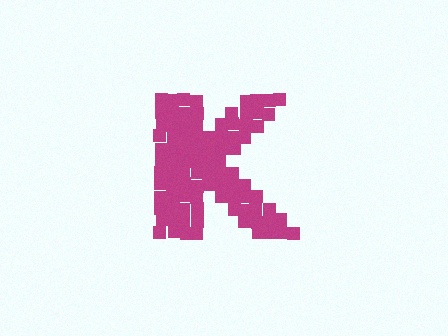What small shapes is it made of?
It is made of small squares.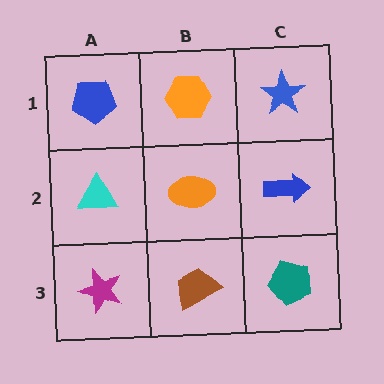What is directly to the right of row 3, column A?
A brown trapezoid.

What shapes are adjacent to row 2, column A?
A blue pentagon (row 1, column A), a magenta star (row 3, column A), an orange ellipse (row 2, column B).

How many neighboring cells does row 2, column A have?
3.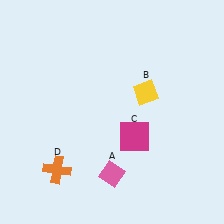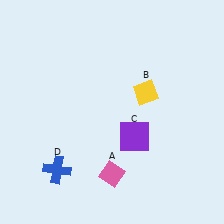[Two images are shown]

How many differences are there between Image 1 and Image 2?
There are 2 differences between the two images.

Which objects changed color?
C changed from magenta to purple. D changed from orange to blue.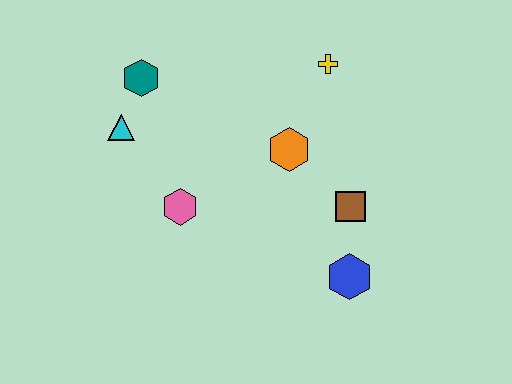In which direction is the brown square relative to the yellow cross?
The brown square is below the yellow cross.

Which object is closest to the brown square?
The blue hexagon is closest to the brown square.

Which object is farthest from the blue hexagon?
The teal hexagon is farthest from the blue hexagon.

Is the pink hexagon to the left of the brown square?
Yes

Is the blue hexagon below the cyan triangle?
Yes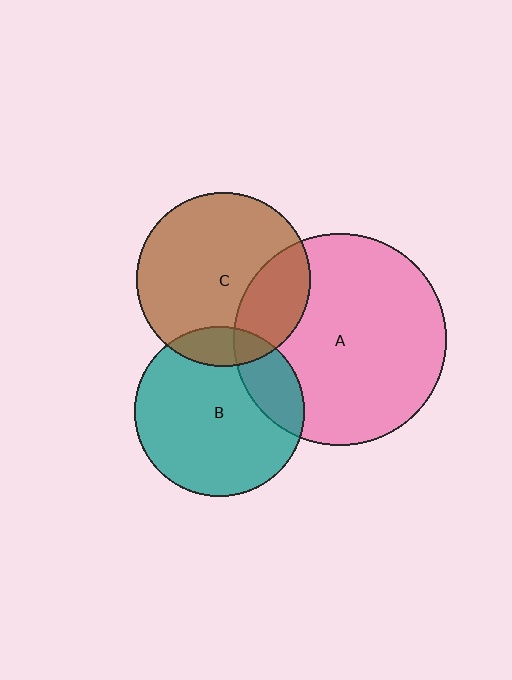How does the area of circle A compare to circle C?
Approximately 1.5 times.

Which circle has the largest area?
Circle A (pink).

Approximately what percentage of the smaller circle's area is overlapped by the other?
Approximately 25%.